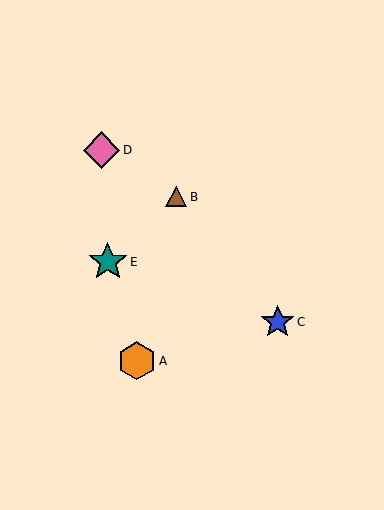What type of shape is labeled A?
Shape A is an orange hexagon.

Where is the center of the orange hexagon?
The center of the orange hexagon is at (137, 361).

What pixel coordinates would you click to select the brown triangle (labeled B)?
Click at (176, 197) to select the brown triangle B.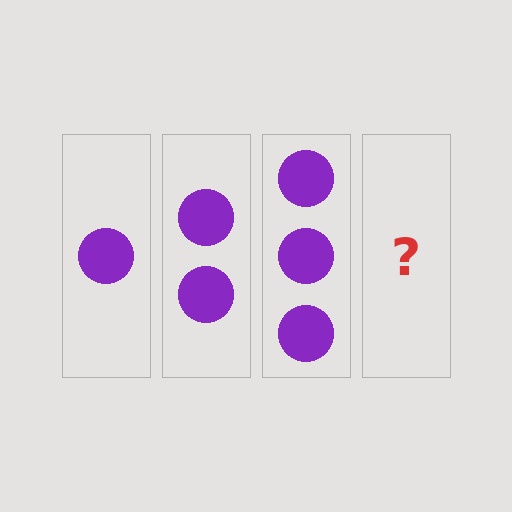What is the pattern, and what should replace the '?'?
The pattern is that each step adds one more circle. The '?' should be 4 circles.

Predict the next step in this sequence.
The next step is 4 circles.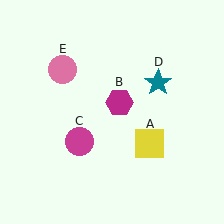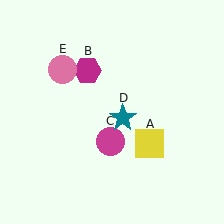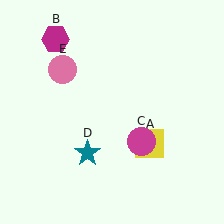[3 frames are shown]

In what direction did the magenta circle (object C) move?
The magenta circle (object C) moved right.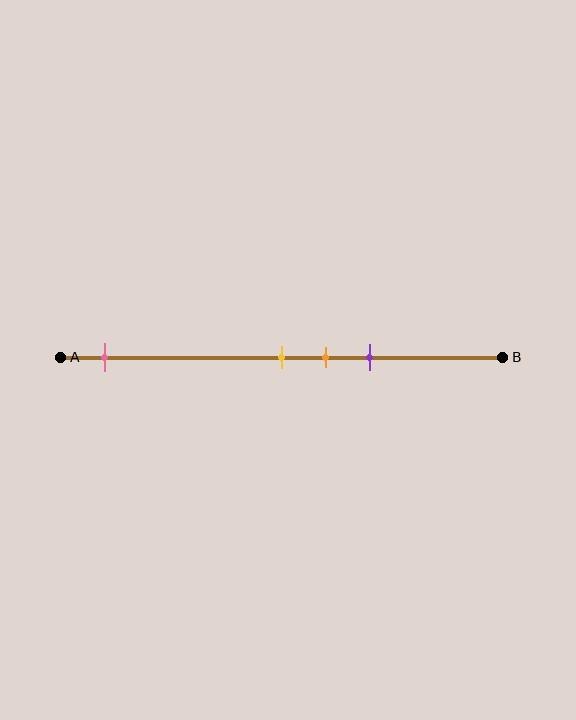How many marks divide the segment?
There are 4 marks dividing the segment.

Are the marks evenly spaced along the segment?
No, the marks are not evenly spaced.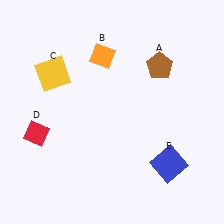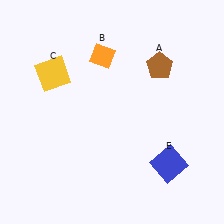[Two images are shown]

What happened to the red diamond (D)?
The red diamond (D) was removed in Image 2. It was in the bottom-left area of Image 1.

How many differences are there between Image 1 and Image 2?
There is 1 difference between the two images.